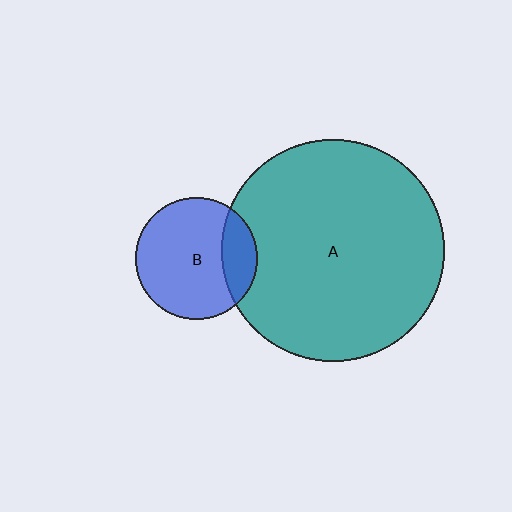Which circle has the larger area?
Circle A (teal).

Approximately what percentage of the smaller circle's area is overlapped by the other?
Approximately 20%.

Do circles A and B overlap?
Yes.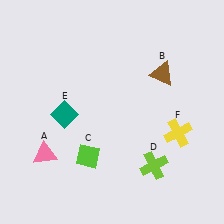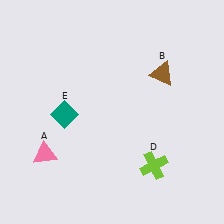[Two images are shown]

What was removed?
The yellow cross (F), the lime diamond (C) were removed in Image 2.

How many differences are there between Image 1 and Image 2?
There are 2 differences between the two images.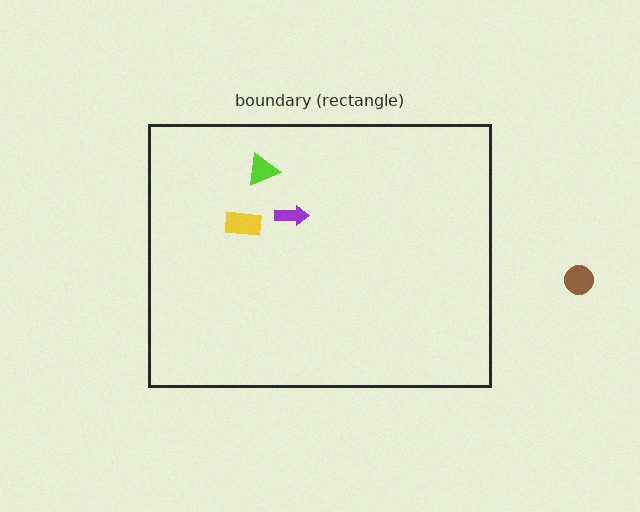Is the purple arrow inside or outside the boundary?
Inside.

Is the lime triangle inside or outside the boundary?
Inside.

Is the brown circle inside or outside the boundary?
Outside.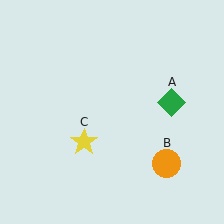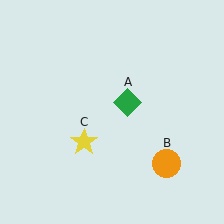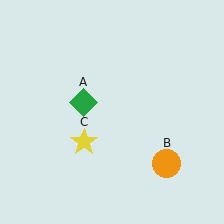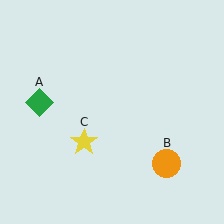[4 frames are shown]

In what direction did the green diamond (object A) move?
The green diamond (object A) moved left.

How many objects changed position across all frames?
1 object changed position: green diamond (object A).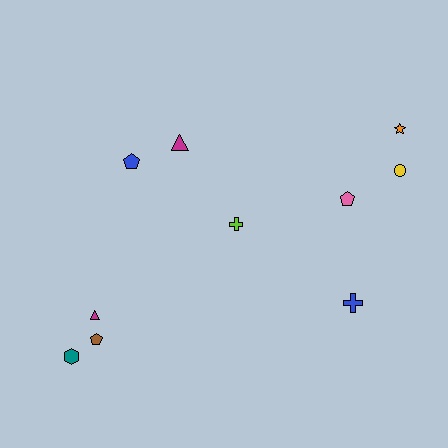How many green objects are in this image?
There are no green objects.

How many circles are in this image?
There is 1 circle.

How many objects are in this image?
There are 10 objects.